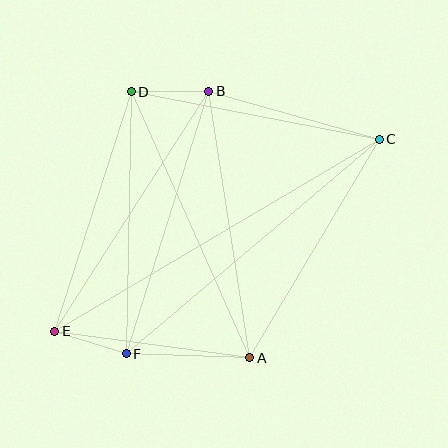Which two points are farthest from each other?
Points C and E are farthest from each other.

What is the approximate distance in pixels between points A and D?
The distance between A and D is approximately 291 pixels.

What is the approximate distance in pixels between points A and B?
The distance between A and B is approximately 270 pixels.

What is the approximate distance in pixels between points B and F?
The distance between B and F is approximately 275 pixels.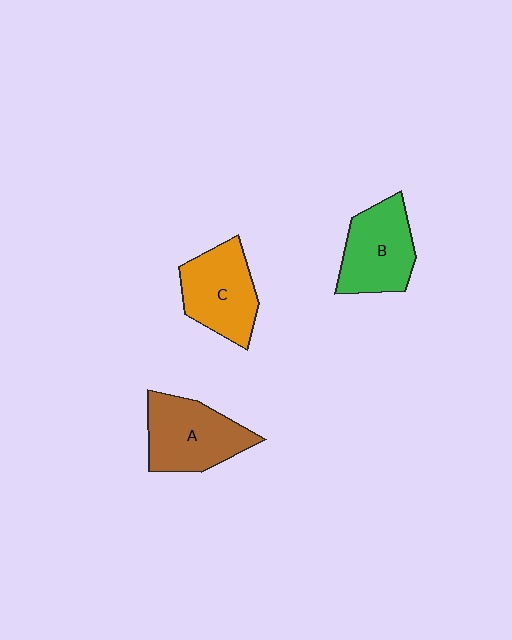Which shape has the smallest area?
Shape B (green).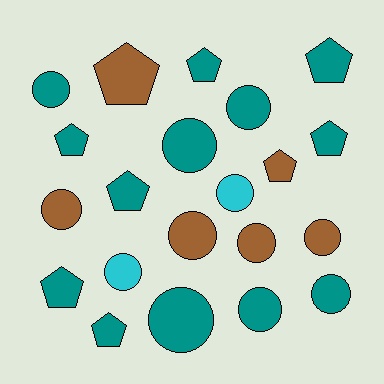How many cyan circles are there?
There are 2 cyan circles.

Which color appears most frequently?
Teal, with 13 objects.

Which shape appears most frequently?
Circle, with 12 objects.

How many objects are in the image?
There are 21 objects.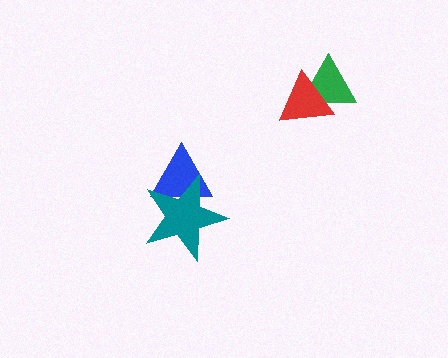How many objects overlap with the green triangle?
1 object overlaps with the green triangle.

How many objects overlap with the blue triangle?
1 object overlaps with the blue triangle.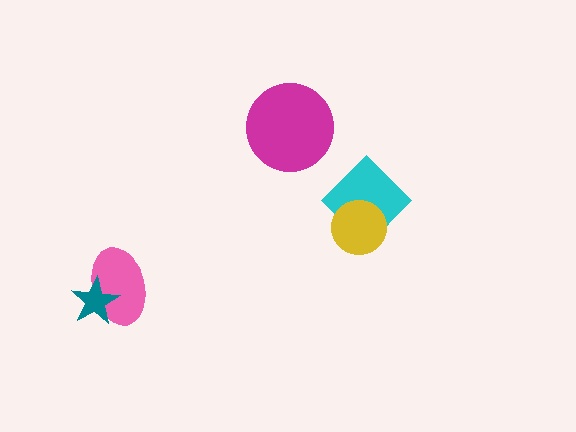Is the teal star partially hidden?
No, no other shape covers it.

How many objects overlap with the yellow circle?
1 object overlaps with the yellow circle.